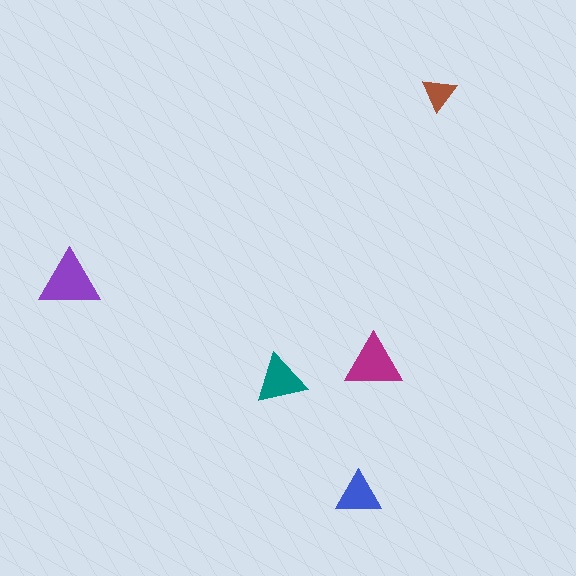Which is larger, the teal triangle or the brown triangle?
The teal one.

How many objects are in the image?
There are 5 objects in the image.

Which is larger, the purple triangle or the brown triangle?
The purple one.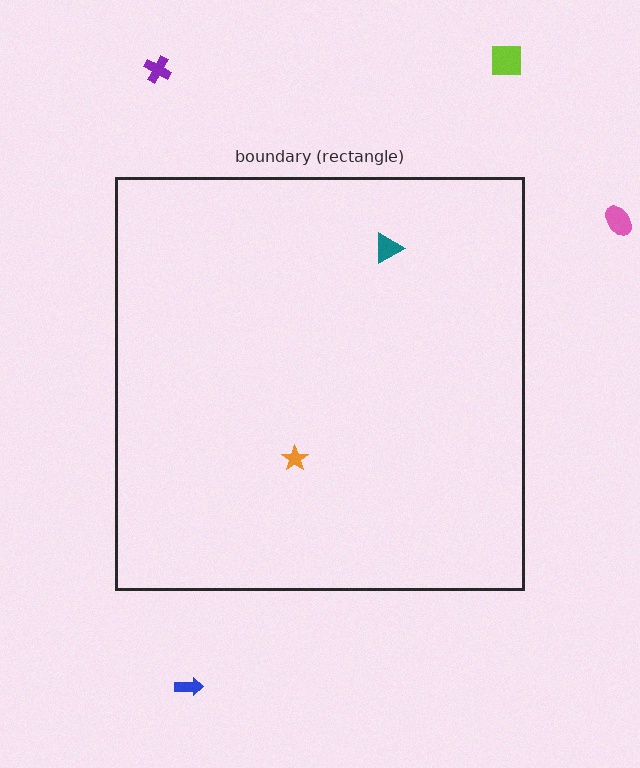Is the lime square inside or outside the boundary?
Outside.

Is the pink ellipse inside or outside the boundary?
Outside.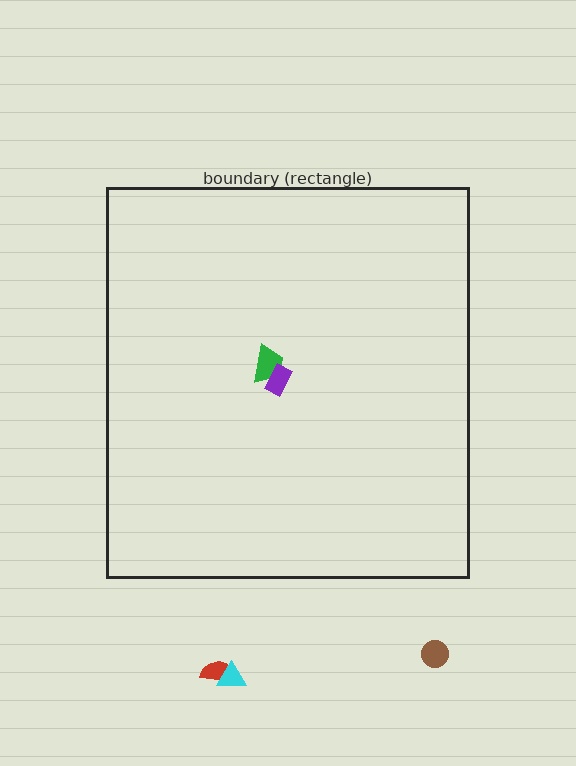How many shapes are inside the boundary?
2 inside, 3 outside.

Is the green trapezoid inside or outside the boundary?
Inside.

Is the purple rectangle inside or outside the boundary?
Inside.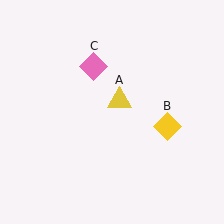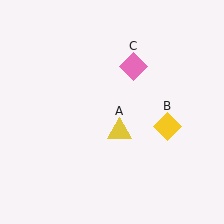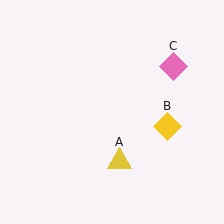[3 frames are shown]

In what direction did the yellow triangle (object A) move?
The yellow triangle (object A) moved down.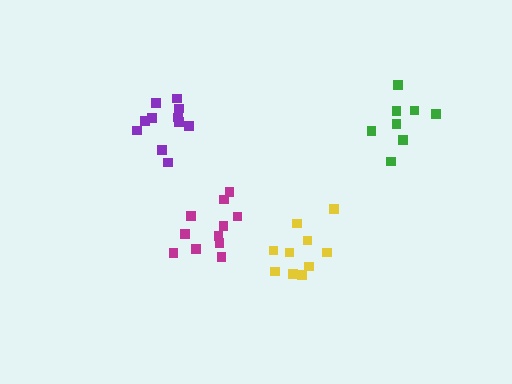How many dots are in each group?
Group 1: 11 dots, Group 2: 11 dots, Group 3: 8 dots, Group 4: 10 dots (40 total).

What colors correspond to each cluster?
The clusters are colored: purple, magenta, green, yellow.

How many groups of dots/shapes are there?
There are 4 groups.